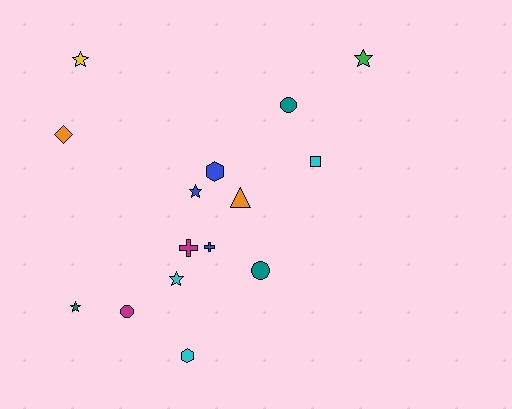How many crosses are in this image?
There are 2 crosses.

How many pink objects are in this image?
There are no pink objects.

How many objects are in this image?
There are 15 objects.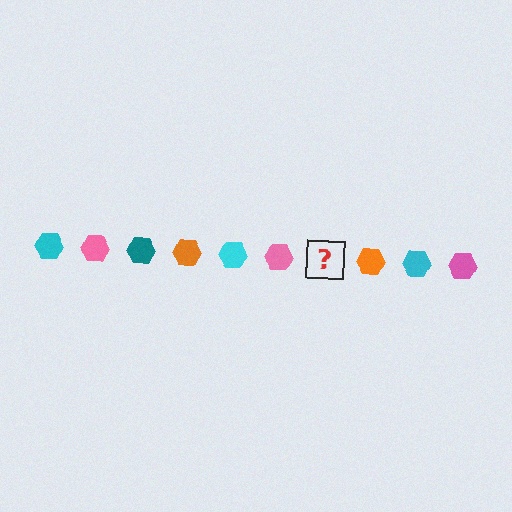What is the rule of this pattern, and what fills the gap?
The rule is that the pattern cycles through cyan, pink, teal, orange hexagons. The gap should be filled with a teal hexagon.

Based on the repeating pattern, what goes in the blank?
The blank should be a teal hexagon.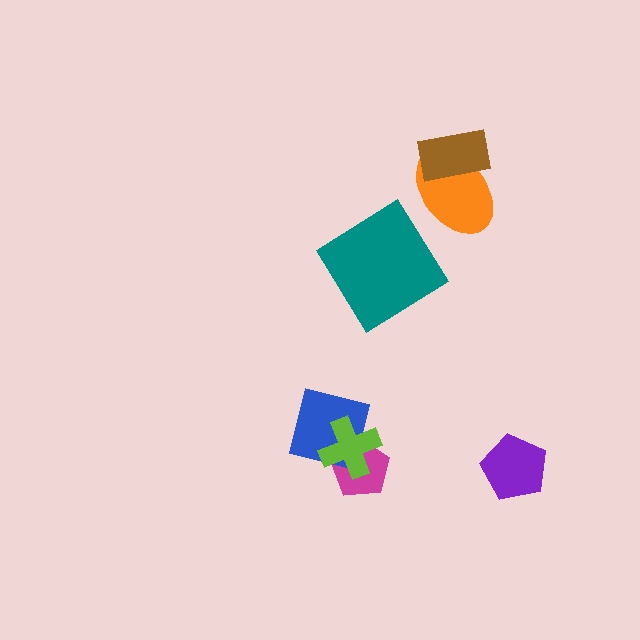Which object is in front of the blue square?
The lime cross is in front of the blue square.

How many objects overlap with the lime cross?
2 objects overlap with the lime cross.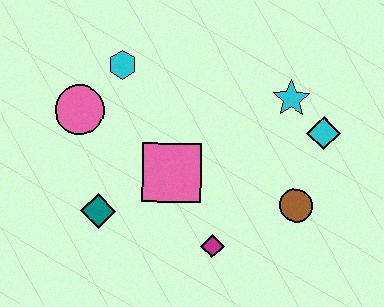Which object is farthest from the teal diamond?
The cyan diamond is farthest from the teal diamond.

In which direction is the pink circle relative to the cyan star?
The pink circle is to the left of the cyan star.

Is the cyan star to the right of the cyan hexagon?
Yes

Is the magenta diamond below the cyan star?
Yes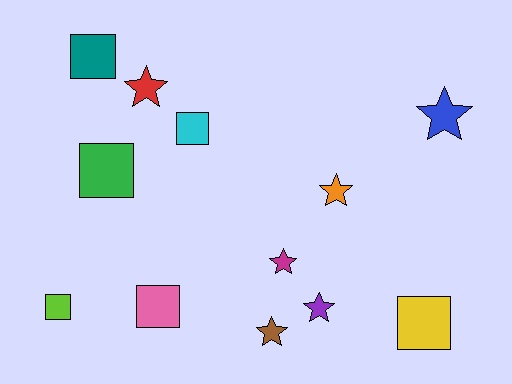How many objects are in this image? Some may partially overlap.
There are 12 objects.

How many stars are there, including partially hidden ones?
There are 6 stars.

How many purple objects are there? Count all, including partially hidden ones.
There is 1 purple object.